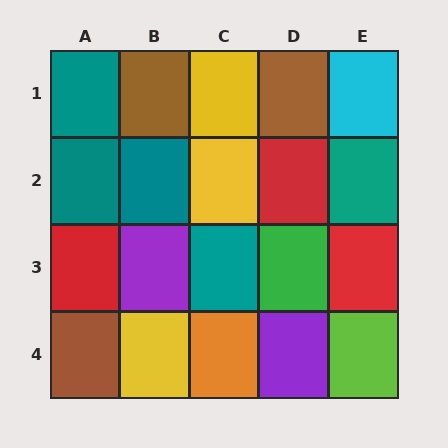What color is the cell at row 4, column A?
Brown.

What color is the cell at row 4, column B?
Yellow.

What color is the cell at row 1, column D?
Brown.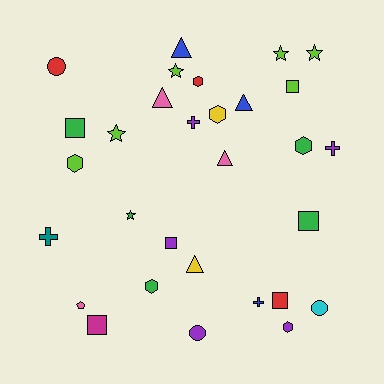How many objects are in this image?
There are 30 objects.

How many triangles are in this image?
There are 5 triangles.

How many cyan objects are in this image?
There is 1 cyan object.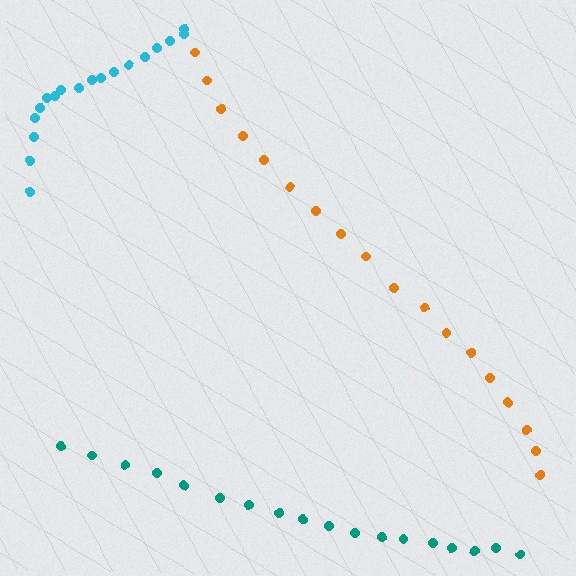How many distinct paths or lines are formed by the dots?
There are 3 distinct paths.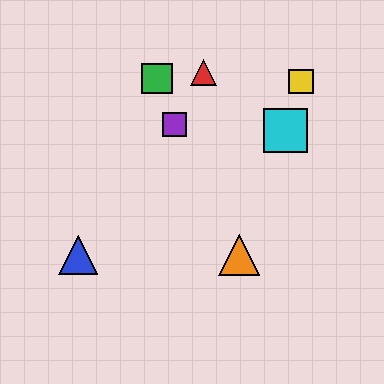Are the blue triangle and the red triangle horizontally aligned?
No, the blue triangle is at y≈255 and the red triangle is at y≈72.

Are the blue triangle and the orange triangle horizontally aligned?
Yes, both are at y≈255.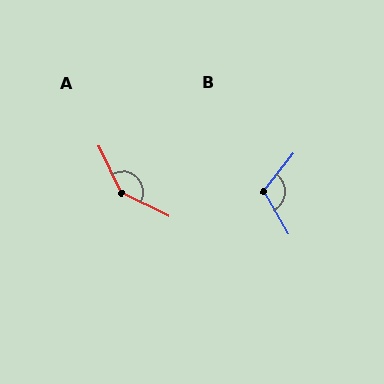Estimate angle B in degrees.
Approximately 113 degrees.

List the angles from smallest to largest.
B (113°), A (142°).